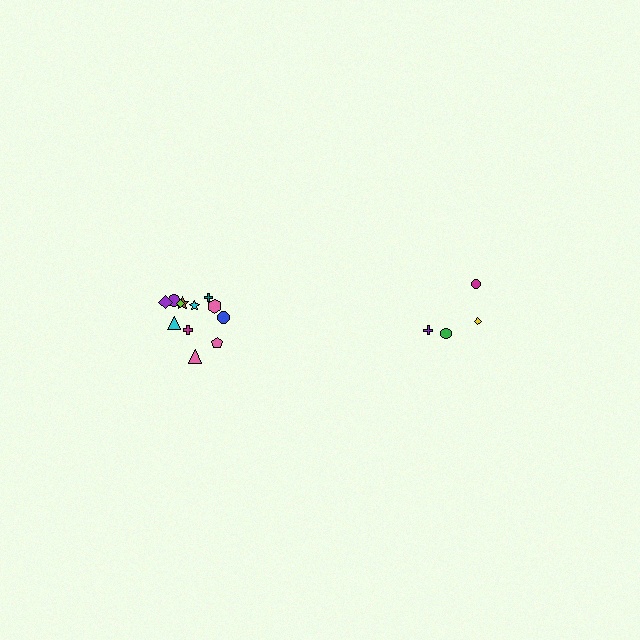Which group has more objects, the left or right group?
The left group.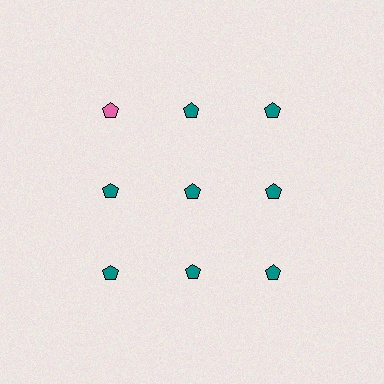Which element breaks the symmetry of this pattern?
The pink pentagon in the top row, leftmost column breaks the symmetry. All other shapes are teal pentagons.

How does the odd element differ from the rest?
It has a different color: pink instead of teal.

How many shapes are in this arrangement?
There are 9 shapes arranged in a grid pattern.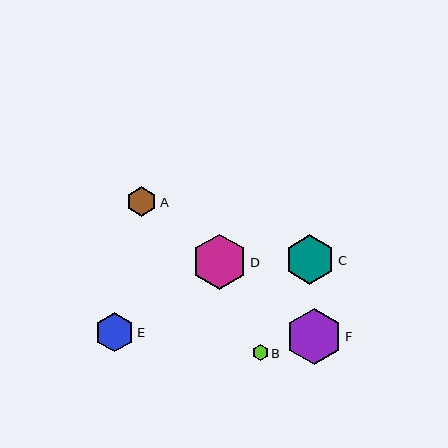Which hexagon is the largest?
Hexagon F is the largest with a size of approximately 56 pixels.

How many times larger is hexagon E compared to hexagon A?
Hexagon E is approximately 1.3 times the size of hexagon A.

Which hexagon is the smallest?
Hexagon B is the smallest with a size of approximately 16 pixels.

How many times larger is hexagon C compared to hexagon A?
Hexagon C is approximately 1.7 times the size of hexagon A.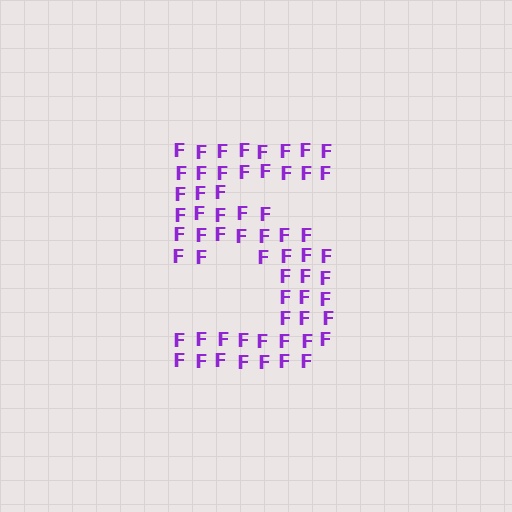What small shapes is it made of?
It is made of small letter F's.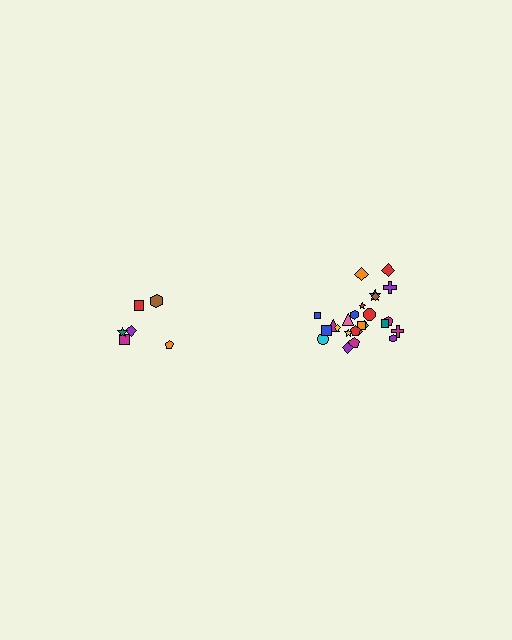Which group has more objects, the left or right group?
The right group.